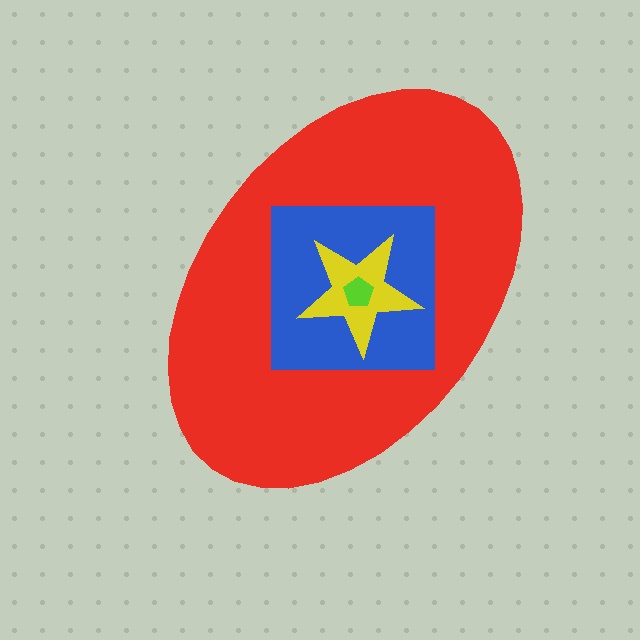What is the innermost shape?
The lime pentagon.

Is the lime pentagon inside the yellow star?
Yes.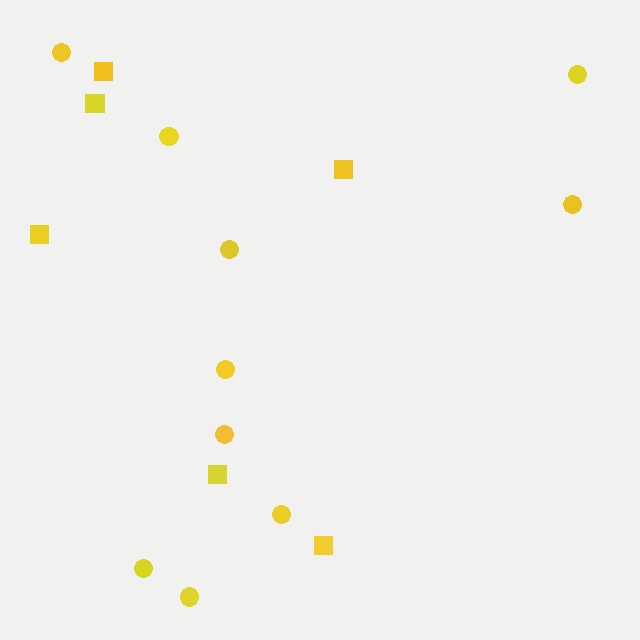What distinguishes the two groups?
There are 2 groups: one group of circles (10) and one group of squares (6).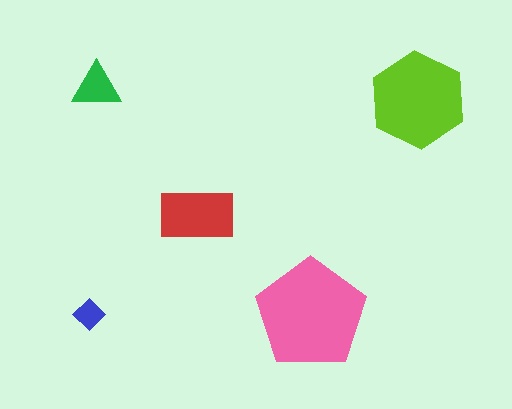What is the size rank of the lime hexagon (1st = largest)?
2nd.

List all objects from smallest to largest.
The blue diamond, the green triangle, the red rectangle, the lime hexagon, the pink pentagon.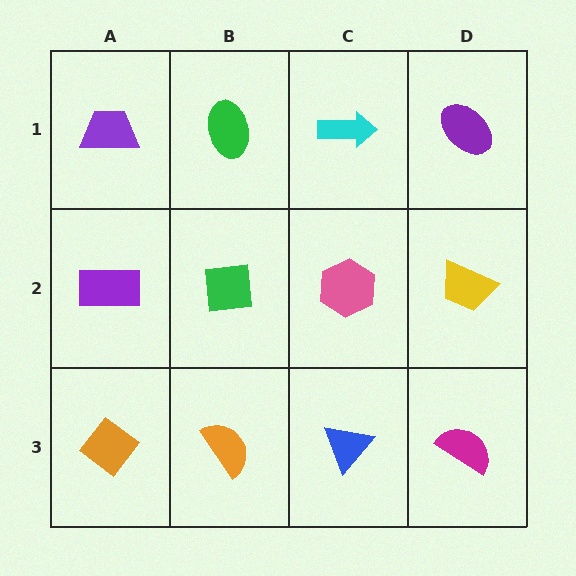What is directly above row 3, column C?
A pink hexagon.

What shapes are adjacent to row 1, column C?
A pink hexagon (row 2, column C), a green ellipse (row 1, column B), a purple ellipse (row 1, column D).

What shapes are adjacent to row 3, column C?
A pink hexagon (row 2, column C), an orange semicircle (row 3, column B), a magenta semicircle (row 3, column D).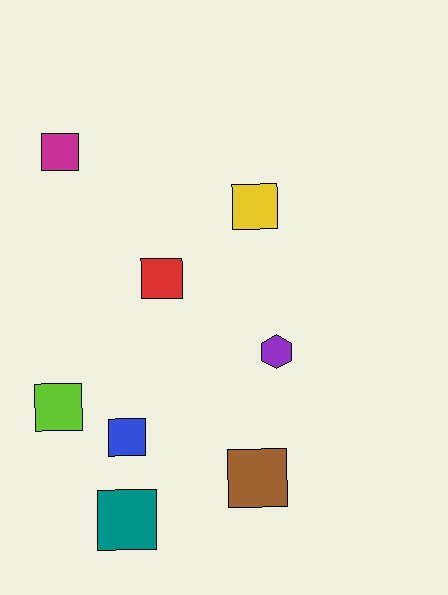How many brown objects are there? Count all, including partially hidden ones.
There is 1 brown object.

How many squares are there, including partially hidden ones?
There are 7 squares.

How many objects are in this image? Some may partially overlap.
There are 8 objects.